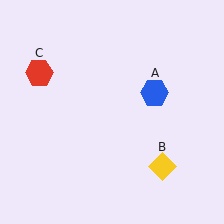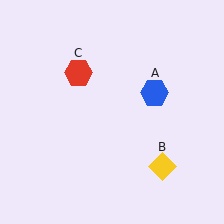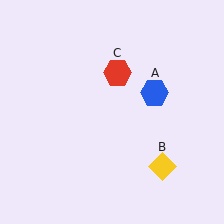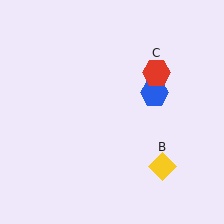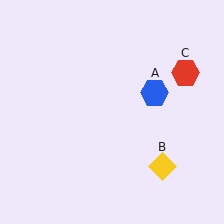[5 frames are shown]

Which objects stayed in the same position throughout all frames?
Blue hexagon (object A) and yellow diamond (object B) remained stationary.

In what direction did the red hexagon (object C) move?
The red hexagon (object C) moved right.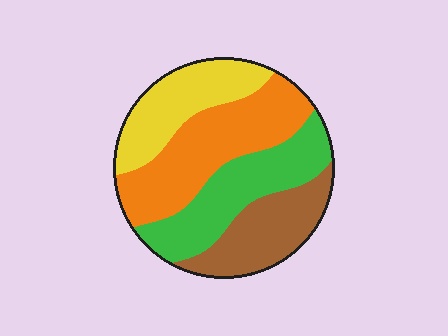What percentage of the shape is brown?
Brown takes up less than a quarter of the shape.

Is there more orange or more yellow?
Orange.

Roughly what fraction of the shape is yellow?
Yellow takes up less than a quarter of the shape.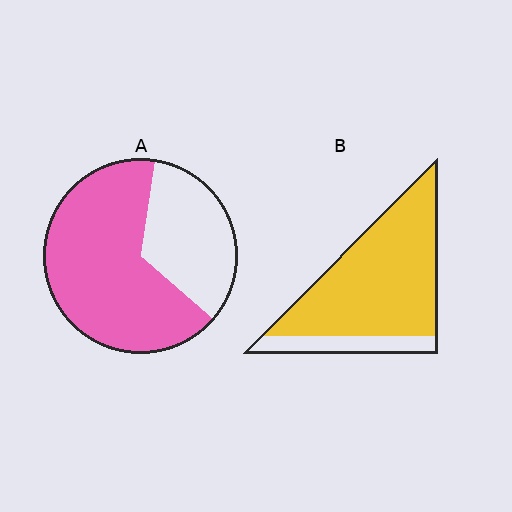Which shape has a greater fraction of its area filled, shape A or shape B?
Shape B.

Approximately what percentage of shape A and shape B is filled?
A is approximately 65% and B is approximately 85%.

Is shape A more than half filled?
Yes.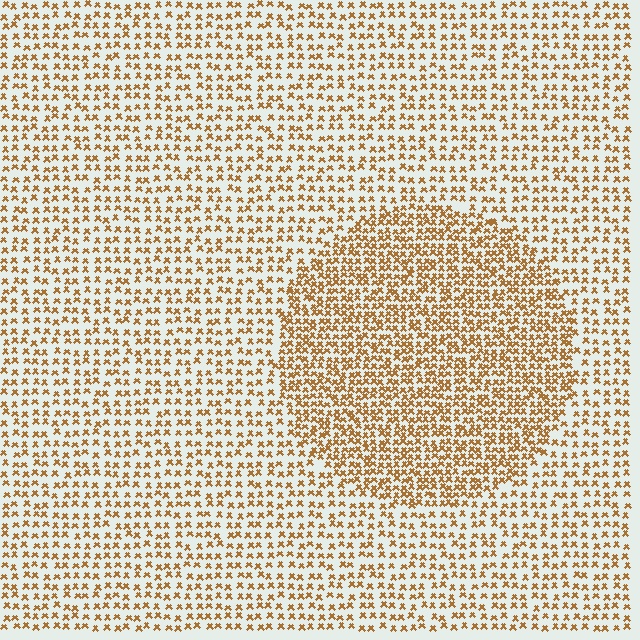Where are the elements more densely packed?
The elements are more densely packed inside the circle boundary.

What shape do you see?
I see a circle.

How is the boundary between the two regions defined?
The boundary is defined by a change in element density (approximately 1.8x ratio). All elements are the same color, size, and shape.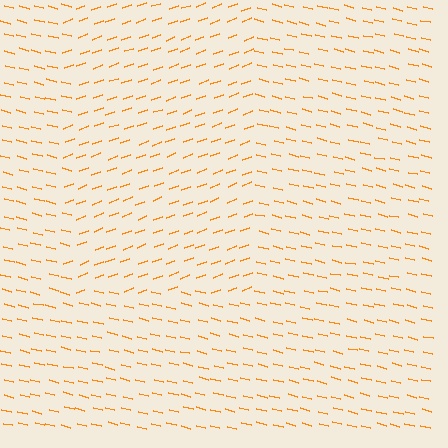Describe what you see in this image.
The image is filled with small orange line segments. A rectangle region in the image has lines oriented differently from the surrounding lines, creating a visible texture boundary.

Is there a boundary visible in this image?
Yes, there is a texture boundary formed by a change in line orientation.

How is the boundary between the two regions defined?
The boundary is defined purely by a change in line orientation (approximately 34 degrees difference). All lines are the same color and thickness.